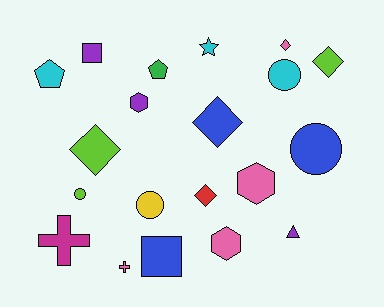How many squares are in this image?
There are 2 squares.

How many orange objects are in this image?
There are no orange objects.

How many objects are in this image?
There are 20 objects.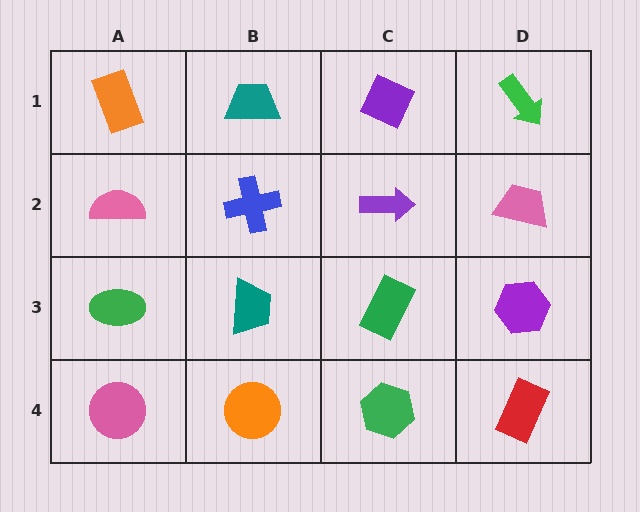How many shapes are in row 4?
4 shapes.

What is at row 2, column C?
A purple arrow.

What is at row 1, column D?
A green arrow.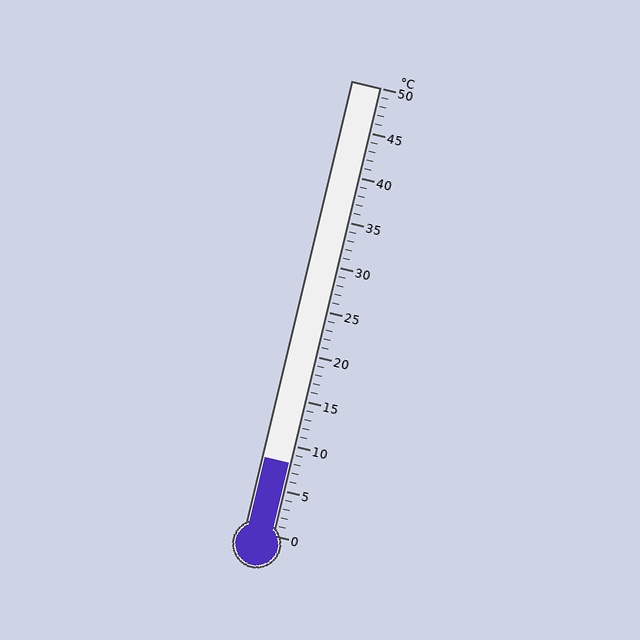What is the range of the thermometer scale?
The thermometer scale ranges from 0°C to 50°C.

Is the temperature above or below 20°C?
The temperature is below 20°C.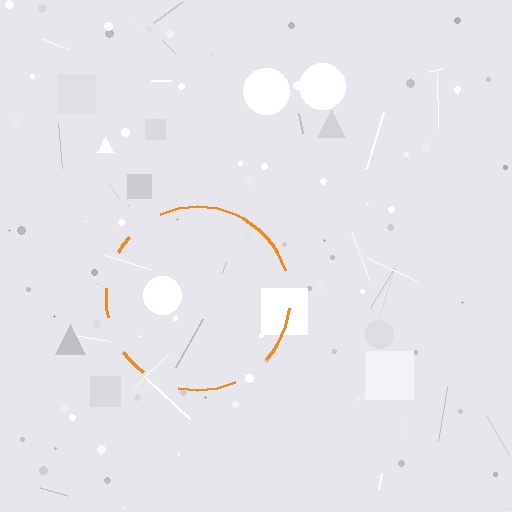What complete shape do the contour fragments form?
The contour fragments form a circle.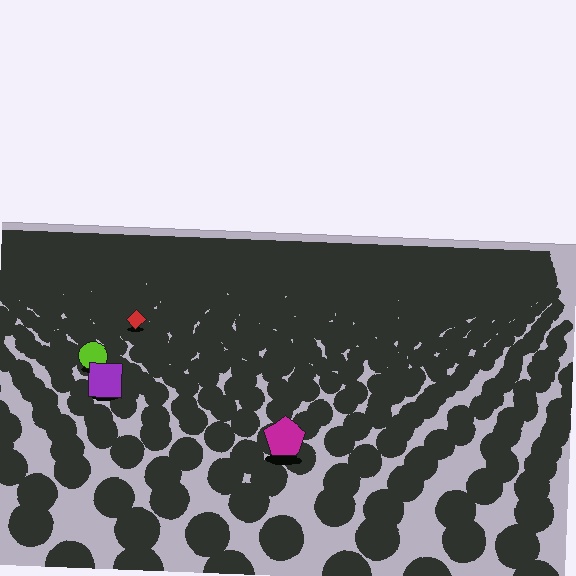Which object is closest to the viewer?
The magenta pentagon is closest. The texture marks near it are larger and more spread out.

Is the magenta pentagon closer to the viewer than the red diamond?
Yes. The magenta pentagon is closer — you can tell from the texture gradient: the ground texture is coarser near it.